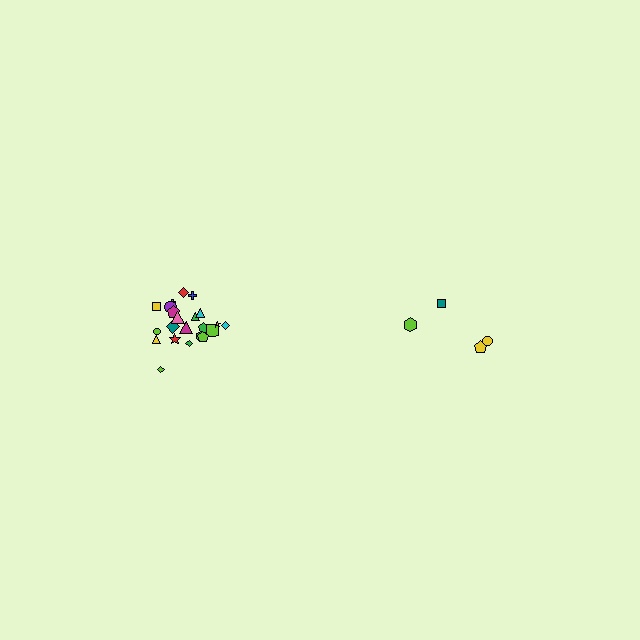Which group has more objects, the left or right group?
The left group.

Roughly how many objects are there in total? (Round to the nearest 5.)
Roughly 25 objects in total.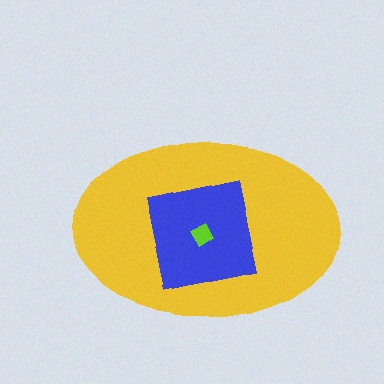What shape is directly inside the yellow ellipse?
The blue square.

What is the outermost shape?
The yellow ellipse.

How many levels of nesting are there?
3.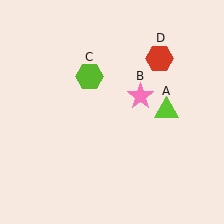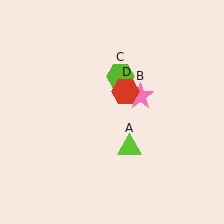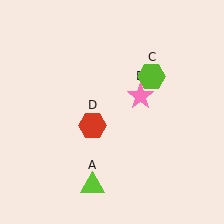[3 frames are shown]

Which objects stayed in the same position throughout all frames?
Pink star (object B) remained stationary.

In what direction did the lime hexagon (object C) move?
The lime hexagon (object C) moved right.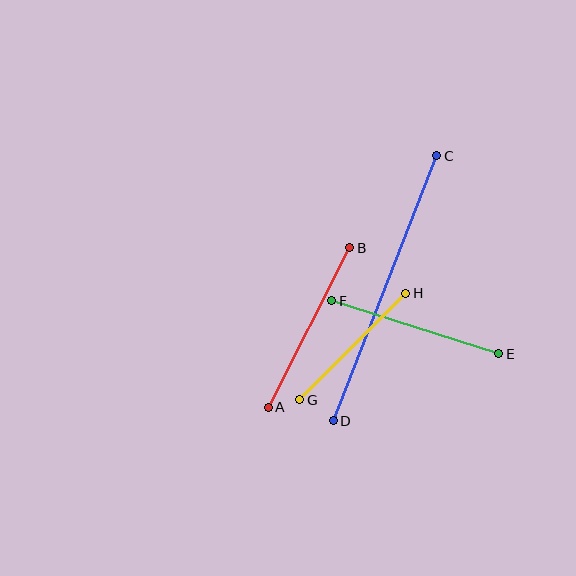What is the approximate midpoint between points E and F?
The midpoint is at approximately (415, 327) pixels.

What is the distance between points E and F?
The distance is approximately 175 pixels.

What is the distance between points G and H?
The distance is approximately 150 pixels.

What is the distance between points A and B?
The distance is approximately 179 pixels.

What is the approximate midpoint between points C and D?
The midpoint is at approximately (385, 288) pixels.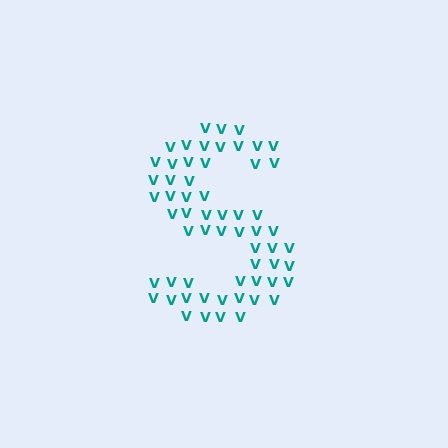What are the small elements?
The small elements are letter V's.